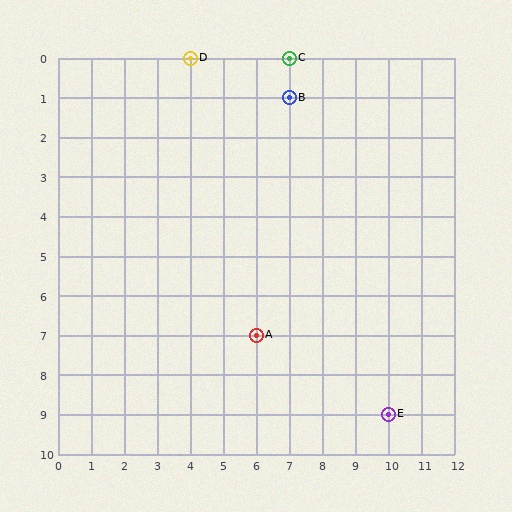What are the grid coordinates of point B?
Point B is at grid coordinates (7, 1).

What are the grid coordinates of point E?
Point E is at grid coordinates (10, 9).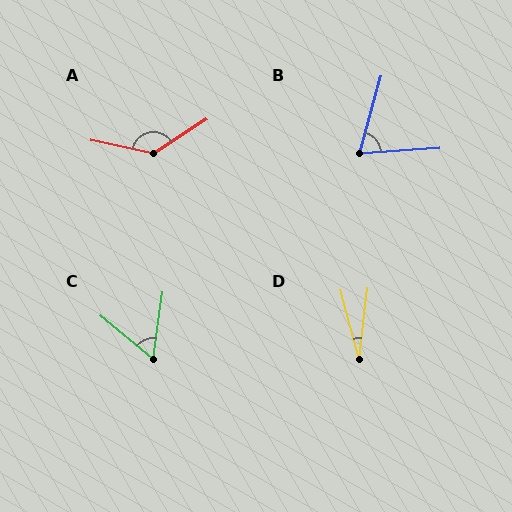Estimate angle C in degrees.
Approximately 58 degrees.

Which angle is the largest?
A, at approximately 135 degrees.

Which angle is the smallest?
D, at approximately 22 degrees.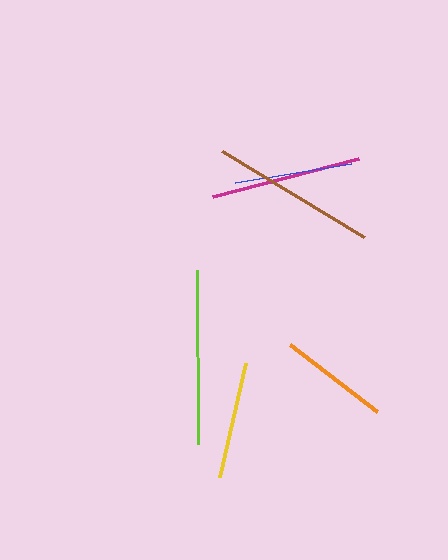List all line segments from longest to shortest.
From longest to shortest: lime, brown, magenta, yellow, blue, orange.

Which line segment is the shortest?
The orange line is the shortest at approximately 110 pixels.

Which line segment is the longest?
The lime line is the longest at approximately 174 pixels.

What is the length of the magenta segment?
The magenta segment is approximately 151 pixels long.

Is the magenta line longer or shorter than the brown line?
The brown line is longer than the magenta line.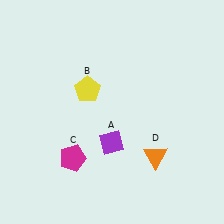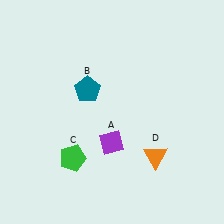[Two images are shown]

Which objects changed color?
B changed from yellow to teal. C changed from magenta to green.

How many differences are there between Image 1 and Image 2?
There are 2 differences between the two images.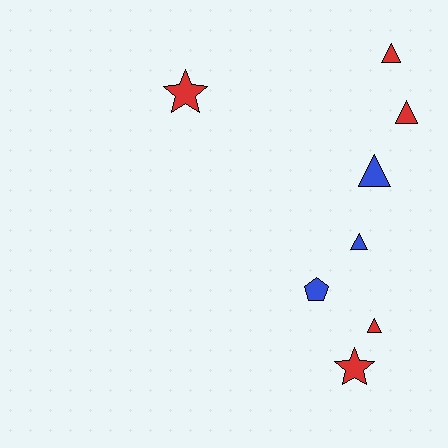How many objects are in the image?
There are 8 objects.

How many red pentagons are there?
There are no red pentagons.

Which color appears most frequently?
Red, with 5 objects.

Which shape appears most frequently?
Triangle, with 5 objects.